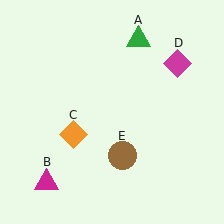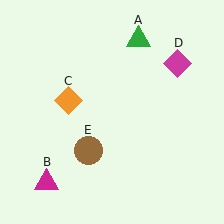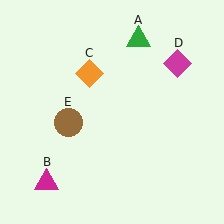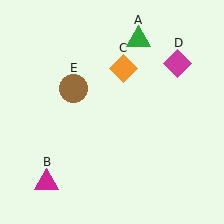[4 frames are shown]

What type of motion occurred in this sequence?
The orange diamond (object C), brown circle (object E) rotated clockwise around the center of the scene.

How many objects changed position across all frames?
2 objects changed position: orange diamond (object C), brown circle (object E).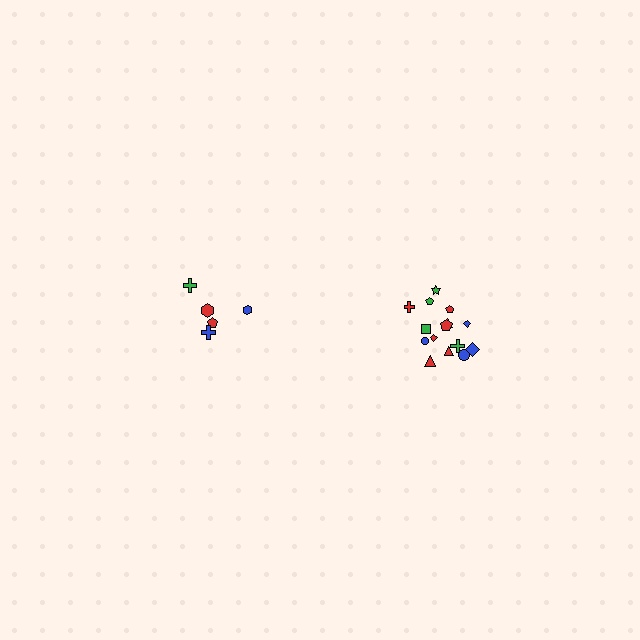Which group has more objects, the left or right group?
The right group.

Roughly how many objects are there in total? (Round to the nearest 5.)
Roughly 20 objects in total.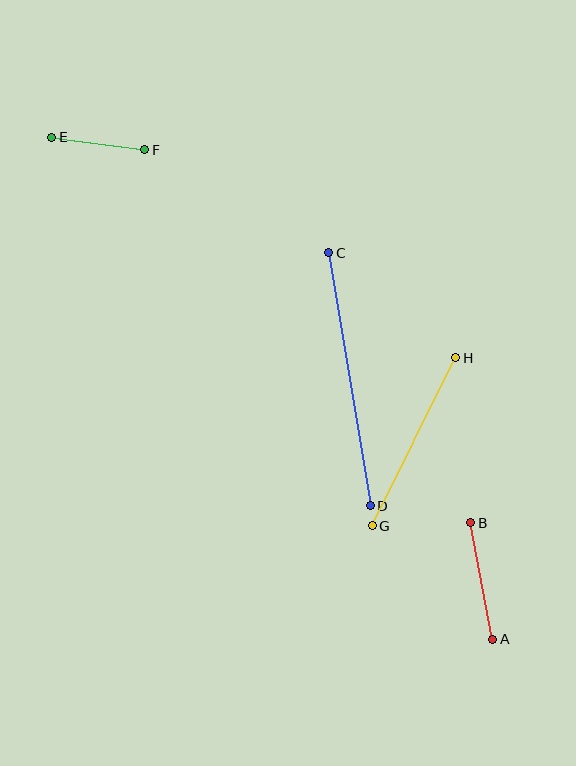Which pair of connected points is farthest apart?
Points C and D are farthest apart.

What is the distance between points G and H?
The distance is approximately 187 pixels.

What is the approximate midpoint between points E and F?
The midpoint is at approximately (98, 143) pixels.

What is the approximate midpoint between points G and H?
The midpoint is at approximately (414, 442) pixels.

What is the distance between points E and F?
The distance is approximately 94 pixels.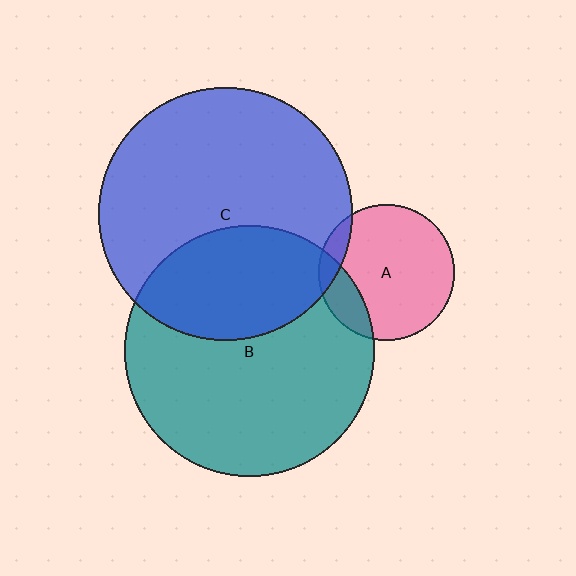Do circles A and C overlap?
Yes.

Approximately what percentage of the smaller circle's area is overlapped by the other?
Approximately 10%.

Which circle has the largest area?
Circle C (blue).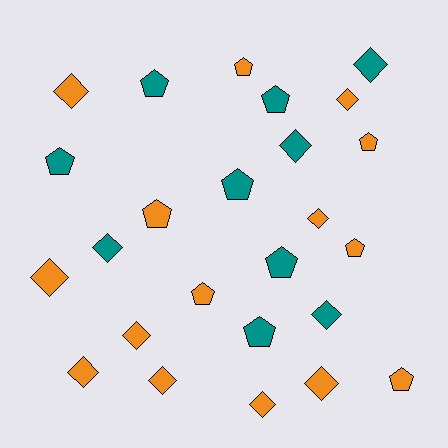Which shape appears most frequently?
Diamond, with 13 objects.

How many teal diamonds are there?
There are 4 teal diamonds.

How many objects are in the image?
There are 25 objects.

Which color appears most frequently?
Orange, with 15 objects.